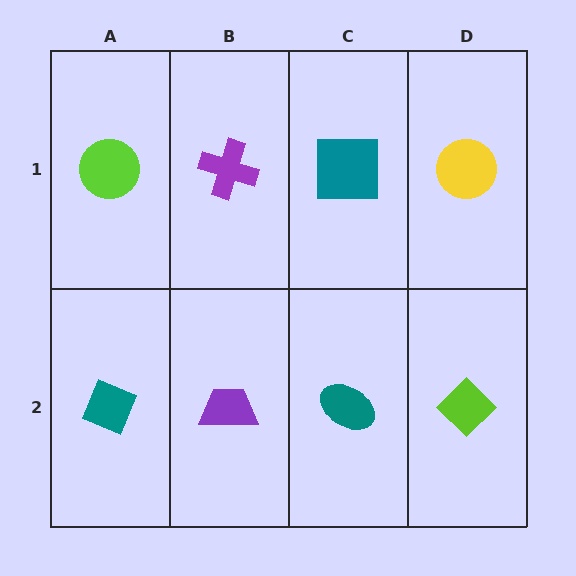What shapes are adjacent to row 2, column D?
A yellow circle (row 1, column D), a teal ellipse (row 2, column C).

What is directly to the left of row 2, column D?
A teal ellipse.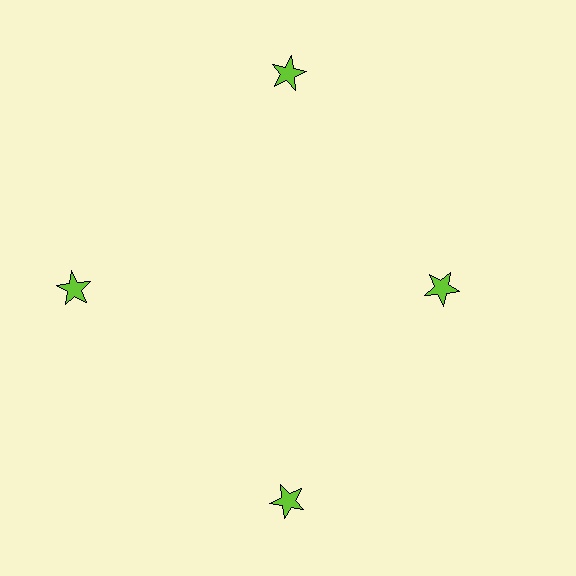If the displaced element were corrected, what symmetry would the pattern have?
It would have 4-fold rotational symmetry — the pattern would map onto itself every 90 degrees.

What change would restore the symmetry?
The symmetry would be restored by moving it outward, back onto the ring so that all 4 stars sit at equal angles and equal distance from the center.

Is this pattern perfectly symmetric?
No. The 4 lime stars are arranged in a ring, but one element near the 3 o'clock position is pulled inward toward the center, breaking the 4-fold rotational symmetry.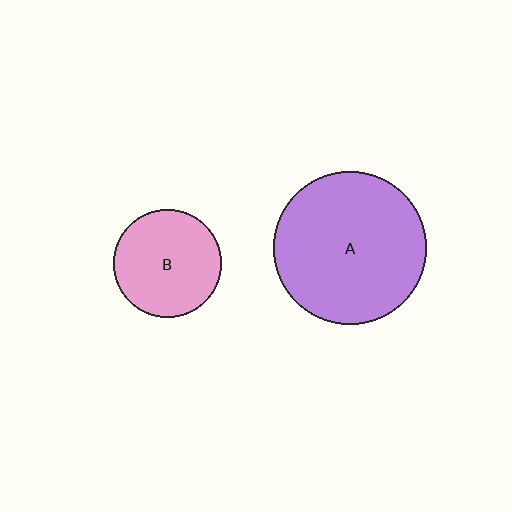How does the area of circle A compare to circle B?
Approximately 2.0 times.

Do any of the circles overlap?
No, none of the circles overlap.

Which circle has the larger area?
Circle A (purple).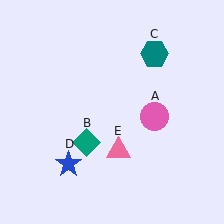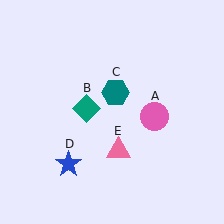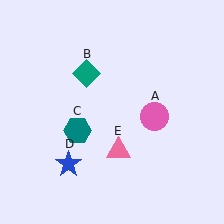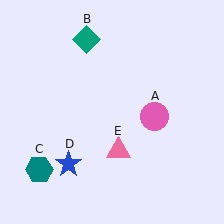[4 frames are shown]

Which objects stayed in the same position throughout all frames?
Pink circle (object A) and blue star (object D) and pink triangle (object E) remained stationary.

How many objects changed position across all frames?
2 objects changed position: teal diamond (object B), teal hexagon (object C).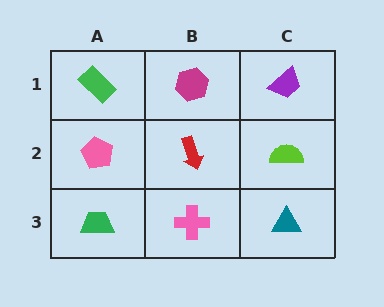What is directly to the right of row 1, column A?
A magenta hexagon.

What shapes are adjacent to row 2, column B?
A magenta hexagon (row 1, column B), a pink cross (row 3, column B), a pink pentagon (row 2, column A), a lime semicircle (row 2, column C).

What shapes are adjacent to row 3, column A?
A pink pentagon (row 2, column A), a pink cross (row 3, column B).